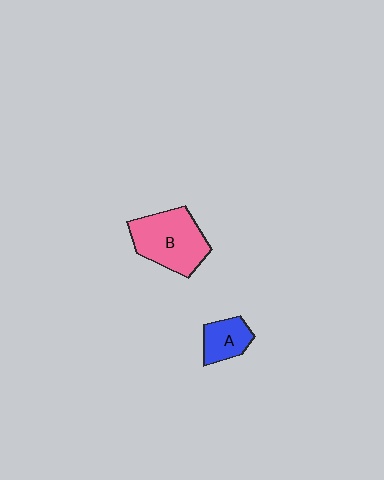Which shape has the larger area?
Shape B (pink).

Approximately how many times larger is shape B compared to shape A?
Approximately 2.1 times.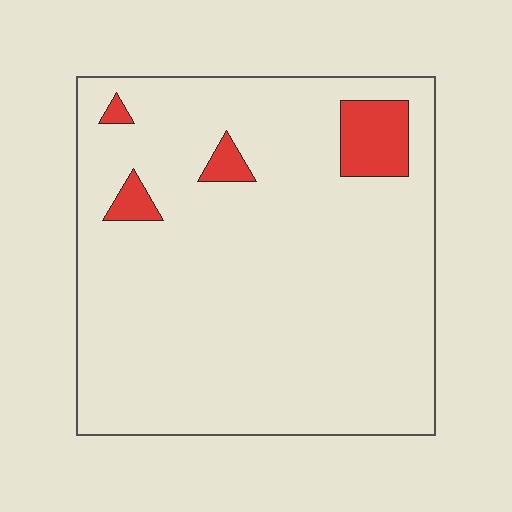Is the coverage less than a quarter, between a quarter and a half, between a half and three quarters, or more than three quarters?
Less than a quarter.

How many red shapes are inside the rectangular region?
4.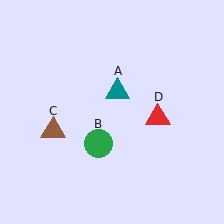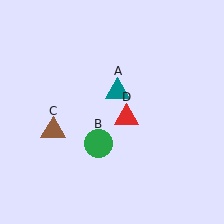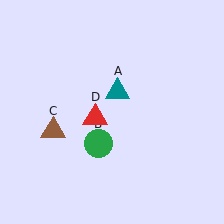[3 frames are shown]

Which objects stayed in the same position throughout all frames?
Teal triangle (object A) and green circle (object B) and brown triangle (object C) remained stationary.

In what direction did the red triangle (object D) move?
The red triangle (object D) moved left.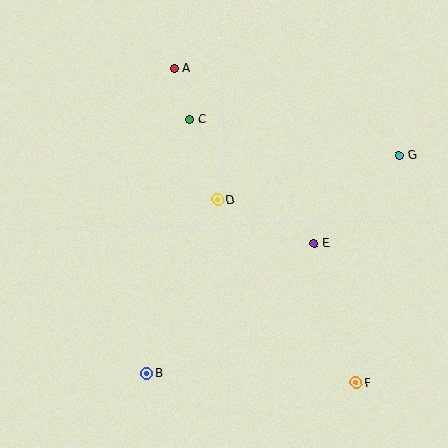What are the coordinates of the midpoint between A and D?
The midpoint between A and D is at (196, 134).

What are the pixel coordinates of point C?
Point C is at (190, 119).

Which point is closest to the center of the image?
Point D at (218, 200) is closest to the center.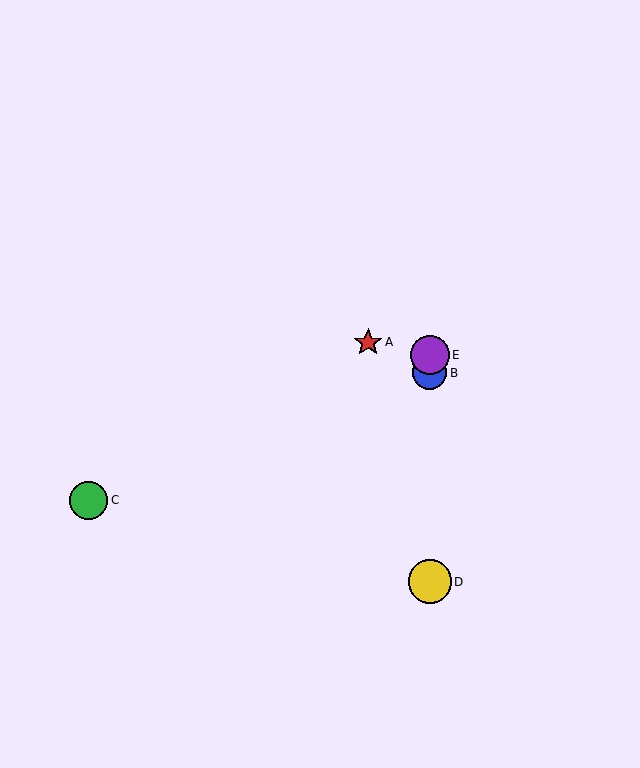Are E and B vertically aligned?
Yes, both are at x≈430.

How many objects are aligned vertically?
3 objects (B, D, E) are aligned vertically.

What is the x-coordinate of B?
Object B is at x≈430.